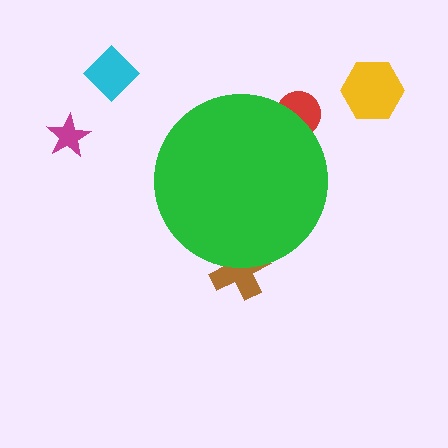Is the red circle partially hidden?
Yes, the red circle is partially hidden behind the green circle.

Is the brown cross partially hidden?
Yes, the brown cross is partially hidden behind the green circle.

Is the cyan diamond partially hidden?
No, the cyan diamond is fully visible.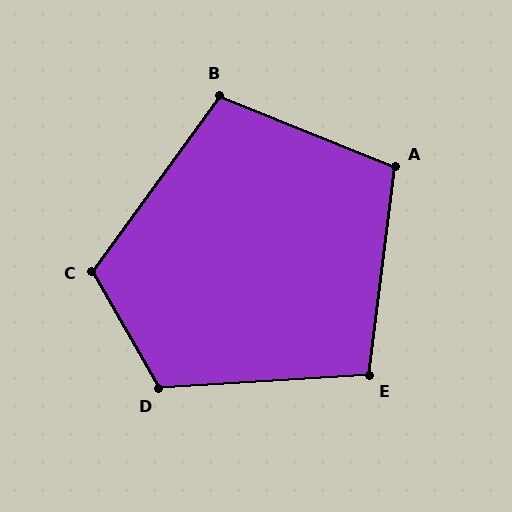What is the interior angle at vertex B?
Approximately 104 degrees (obtuse).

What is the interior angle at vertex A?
Approximately 105 degrees (obtuse).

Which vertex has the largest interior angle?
D, at approximately 116 degrees.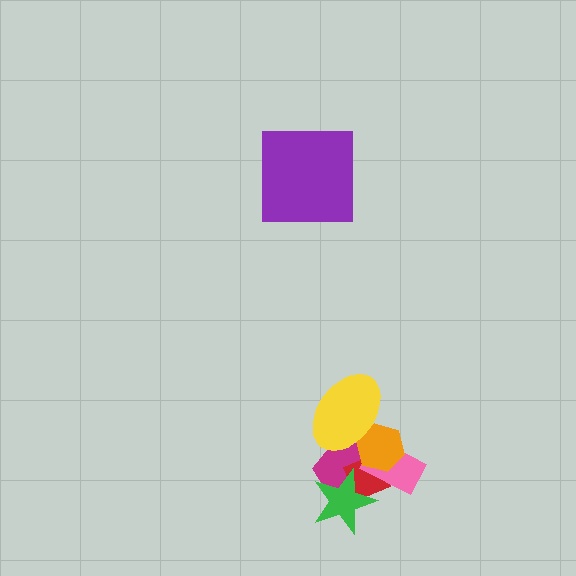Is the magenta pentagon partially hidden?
Yes, it is partially covered by another shape.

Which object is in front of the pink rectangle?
The orange hexagon is in front of the pink rectangle.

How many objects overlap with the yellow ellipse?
2 objects overlap with the yellow ellipse.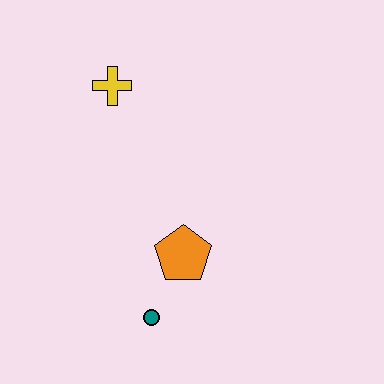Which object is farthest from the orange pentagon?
The yellow cross is farthest from the orange pentagon.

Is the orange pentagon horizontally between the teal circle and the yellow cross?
No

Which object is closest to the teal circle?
The orange pentagon is closest to the teal circle.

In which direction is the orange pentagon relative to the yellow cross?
The orange pentagon is below the yellow cross.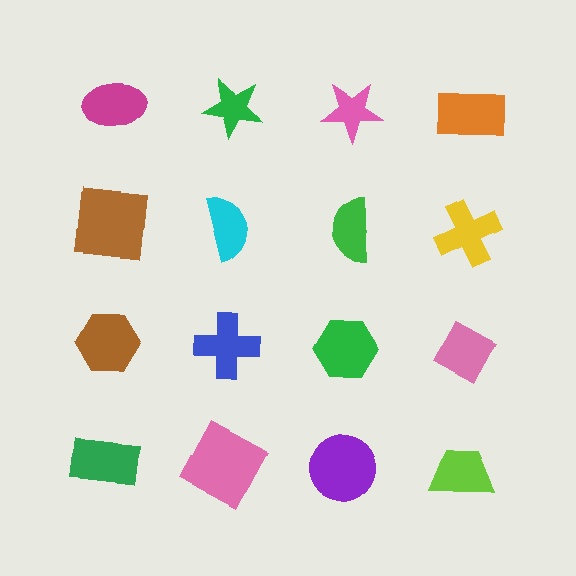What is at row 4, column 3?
A purple circle.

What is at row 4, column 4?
A lime trapezoid.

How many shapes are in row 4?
4 shapes.